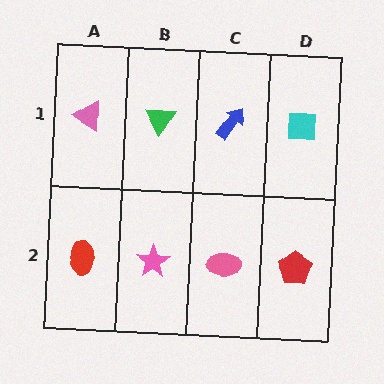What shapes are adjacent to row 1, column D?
A red pentagon (row 2, column D), a blue arrow (row 1, column C).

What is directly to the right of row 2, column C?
A red pentagon.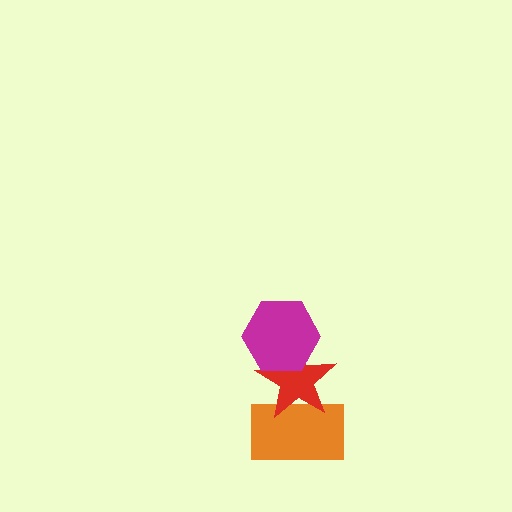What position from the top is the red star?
The red star is 2nd from the top.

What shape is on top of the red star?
The magenta hexagon is on top of the red star.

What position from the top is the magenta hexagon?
The magenta hexagon is 1st from the top.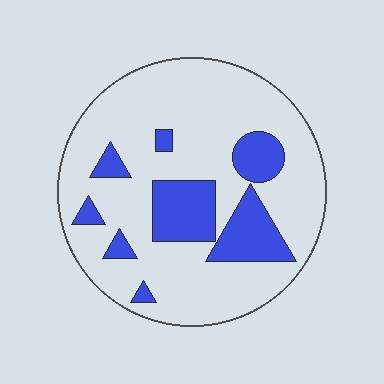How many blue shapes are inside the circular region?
8.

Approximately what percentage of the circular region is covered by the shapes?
Approximately 20%.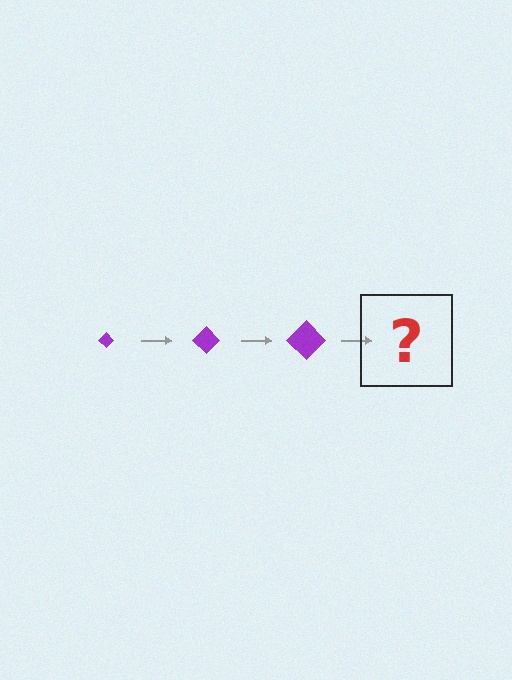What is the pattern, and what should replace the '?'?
The pattern is that the diamond gets progressively larger each step. The '?' should be a purple diamond, larger than the previous one.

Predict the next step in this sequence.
The next step is a purple diamond, larger than the previous one.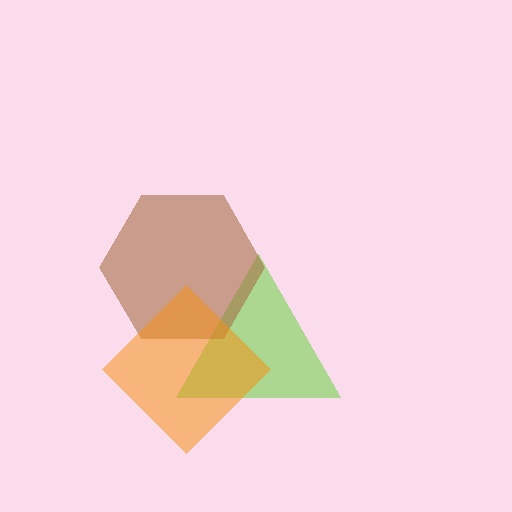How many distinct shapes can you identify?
There are 3 distinct shapes: a lime triangle, a brown hexagon, an orange diamond.